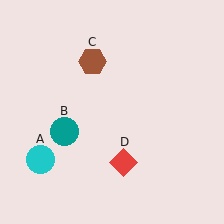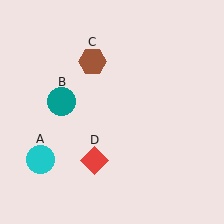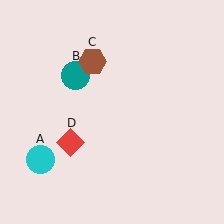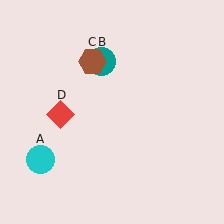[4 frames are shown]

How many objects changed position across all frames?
2 objects changed position: teal circle (object B), red diamond (object D).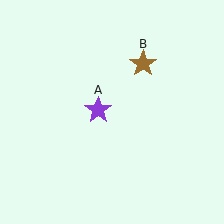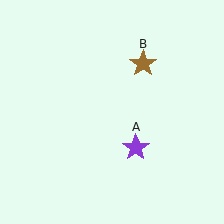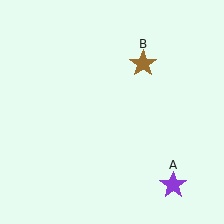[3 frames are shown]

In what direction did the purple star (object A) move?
The purple star (object A) moved down and to the right.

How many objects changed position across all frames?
1 object changed position: purple star (object A).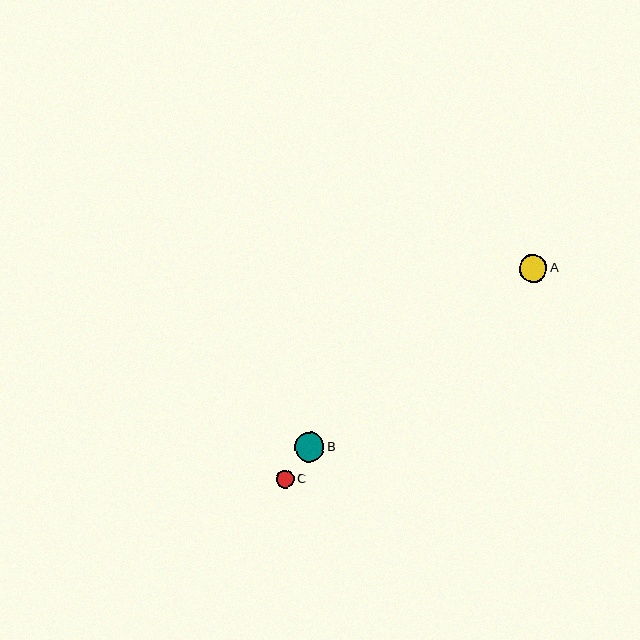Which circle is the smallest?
Circle C is the smallest with a size of approximately 18 pixels.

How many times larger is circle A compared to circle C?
Circle A is approximately 1.5 times the size of circle C.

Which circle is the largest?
Circle B is the largest with a size of approximately 30 pixels.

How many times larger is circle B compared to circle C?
Circle B is approximately 1.7 times the size of circle C.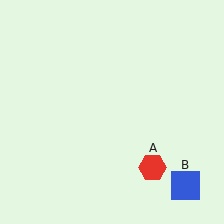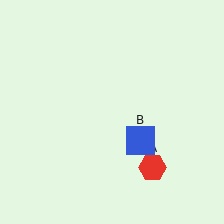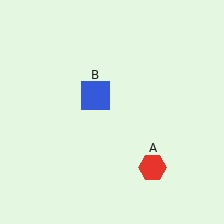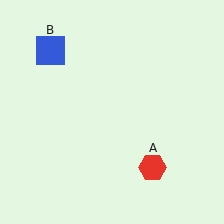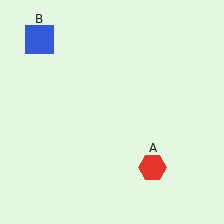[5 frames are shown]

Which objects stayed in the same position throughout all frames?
Red hexagon (object A) remained stationary.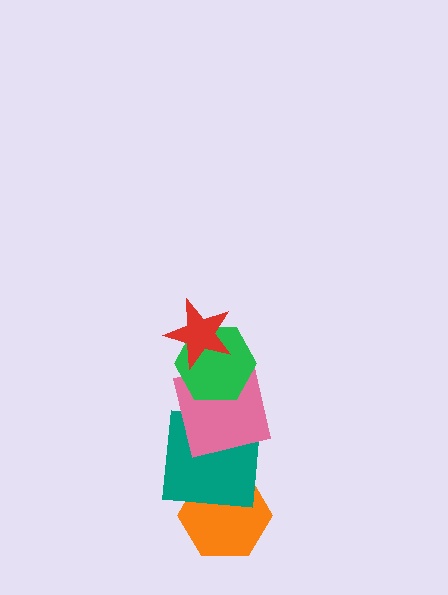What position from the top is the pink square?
The pink square is 3rd from the top.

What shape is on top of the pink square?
The green hexagon is on top of the pink square.